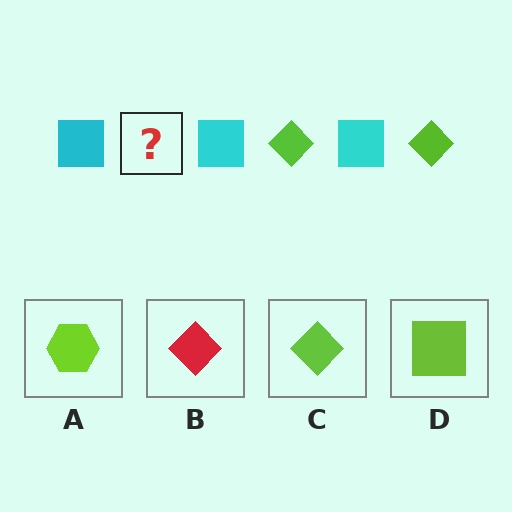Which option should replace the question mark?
Option C.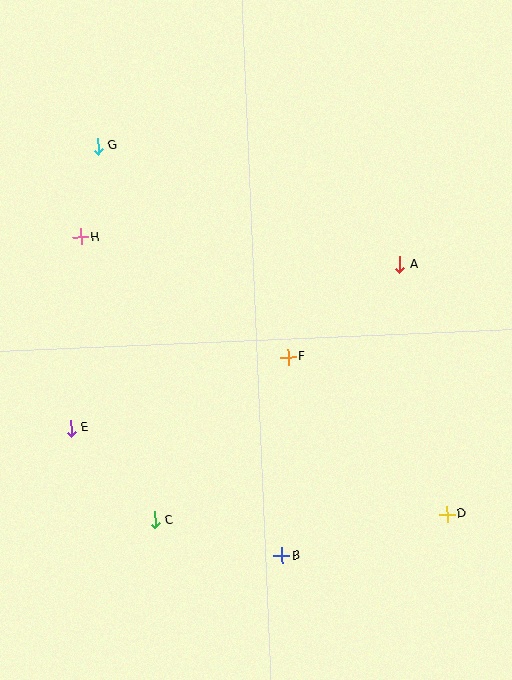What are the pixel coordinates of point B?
Point B is at (282, 556).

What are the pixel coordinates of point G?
Point G is at (98, 146).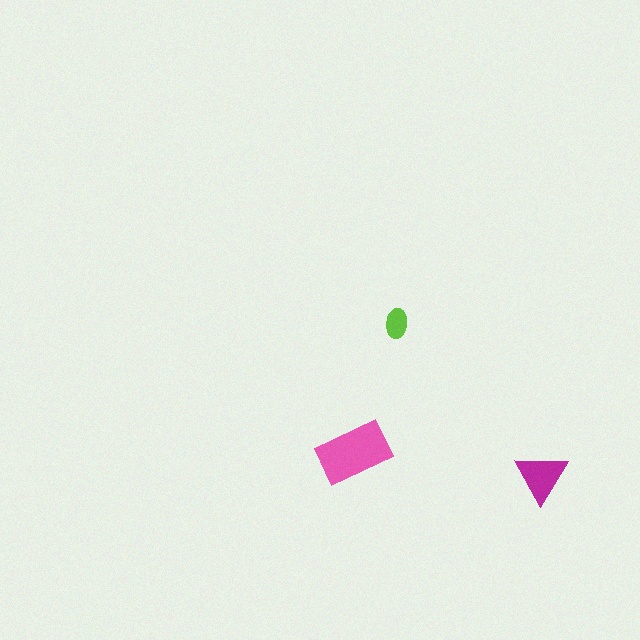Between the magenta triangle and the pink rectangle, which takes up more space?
The pink rectangle.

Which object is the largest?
The pink rectangle.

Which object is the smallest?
The lime ellipse.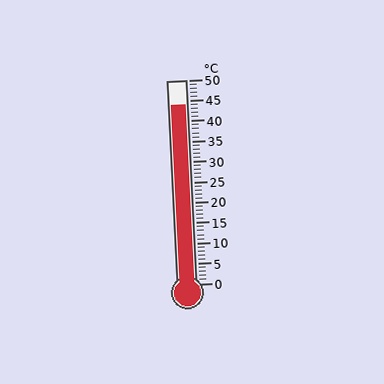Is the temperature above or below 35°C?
The temperature is above 35°C.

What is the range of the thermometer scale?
The thermometer scale ranges from 0°C to 50°C.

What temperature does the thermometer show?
The thermometer shows approximately 44°C.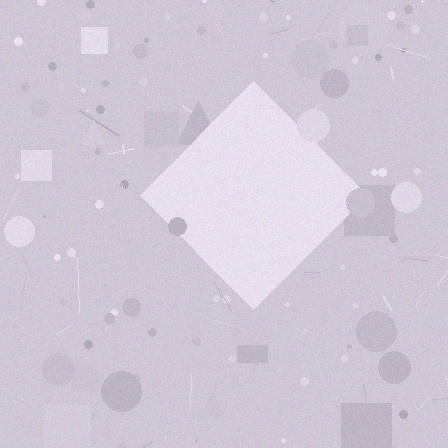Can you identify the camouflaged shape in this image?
The camouflaged shape is a diamond.